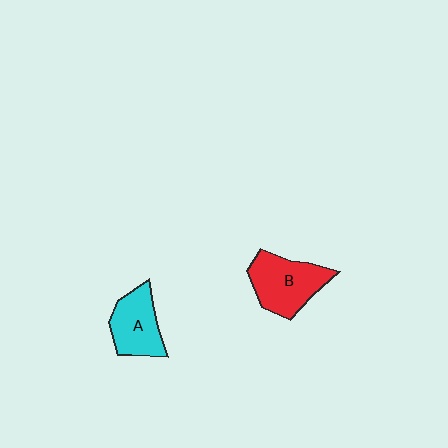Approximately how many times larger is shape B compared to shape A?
Approximately 1.2 times.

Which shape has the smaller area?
Shape A (cyan).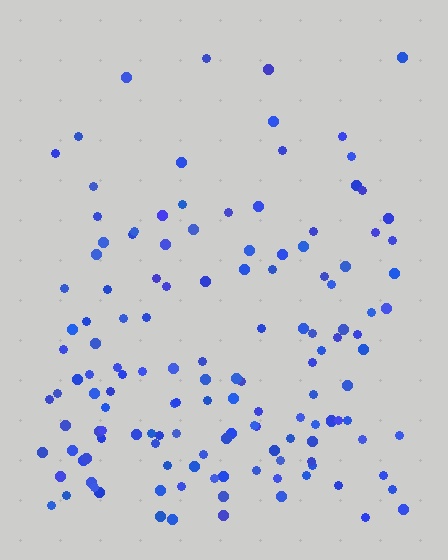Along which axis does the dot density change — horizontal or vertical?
Vertical.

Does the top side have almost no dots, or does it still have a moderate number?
Still a moderate number, just noticeably fewer than the bottom.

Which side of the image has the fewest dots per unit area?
The top.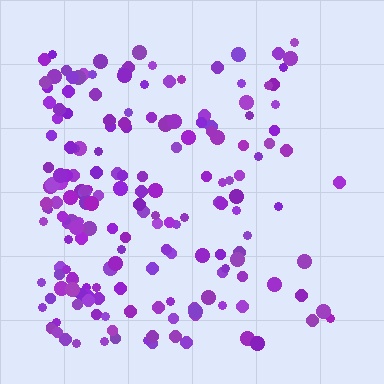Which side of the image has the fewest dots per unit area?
The right.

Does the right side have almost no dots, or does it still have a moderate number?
Still a moderate number, just noticeably fewer than the left.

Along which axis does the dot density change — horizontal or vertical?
Horizontal.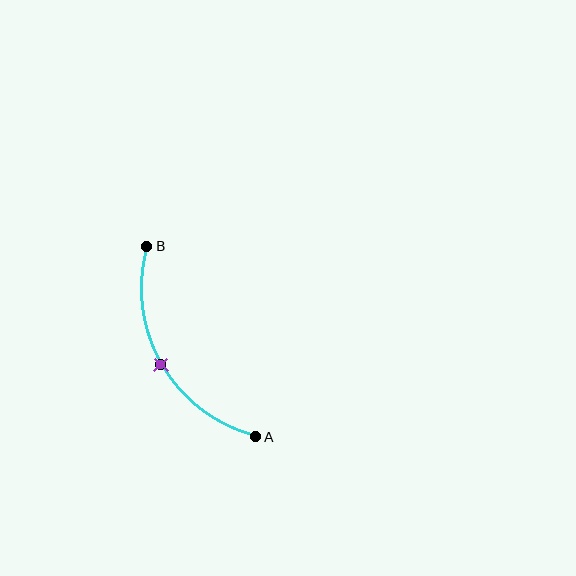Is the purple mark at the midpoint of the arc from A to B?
Yes. The purple mark lies on the arc at equal arc-length from both A and B — it is the arc midpoint.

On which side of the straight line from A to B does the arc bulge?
The arc bulges to the left of the straight line connecting A and B.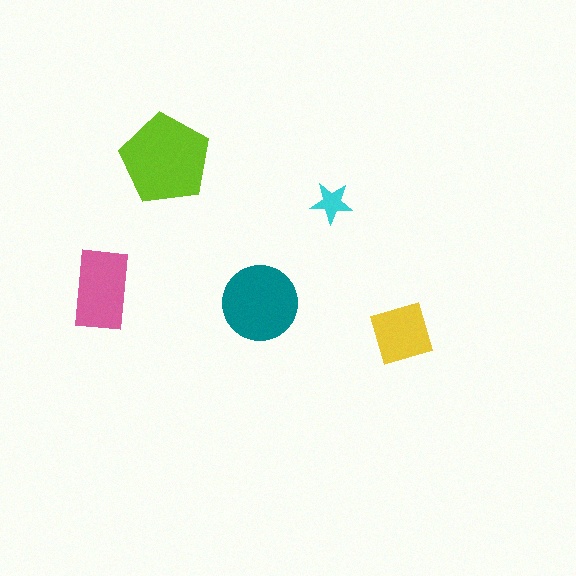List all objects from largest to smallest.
The lime pentagon, the teal circle, the pink rectangle, the yellow diamond, the cyan star.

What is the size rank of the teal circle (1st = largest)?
2nd.